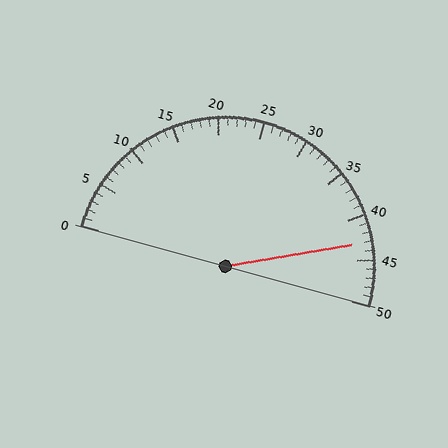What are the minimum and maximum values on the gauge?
The gauge ranges from 0 to 50.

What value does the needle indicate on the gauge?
The needle indicates approximately 43.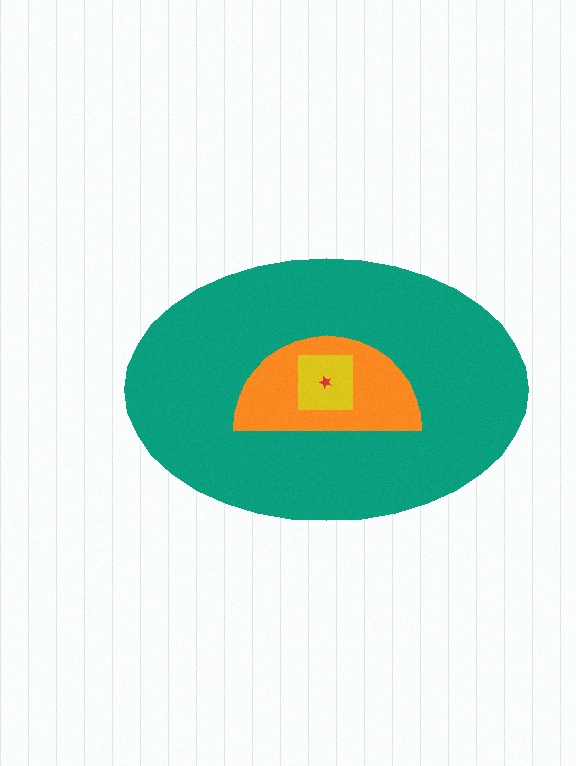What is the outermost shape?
The teal ellipse.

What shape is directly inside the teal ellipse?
The orange semicircle.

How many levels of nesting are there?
4.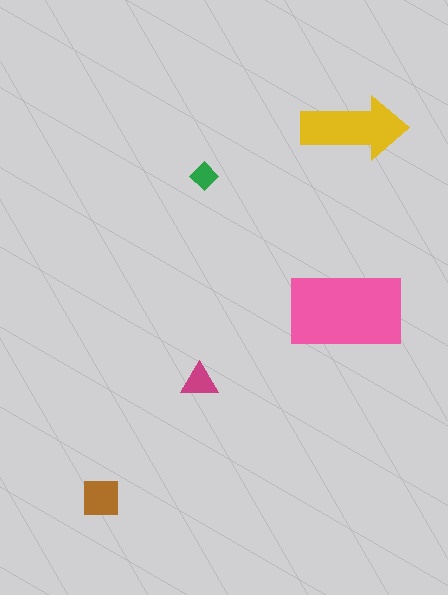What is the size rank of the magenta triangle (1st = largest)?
4th.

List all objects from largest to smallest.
The pink rectangle, the yellow arrow, the brown square, the magenta triangle, the green diamond.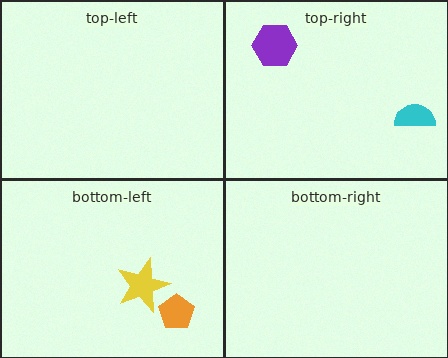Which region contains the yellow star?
The bottom-left region.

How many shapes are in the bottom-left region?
2.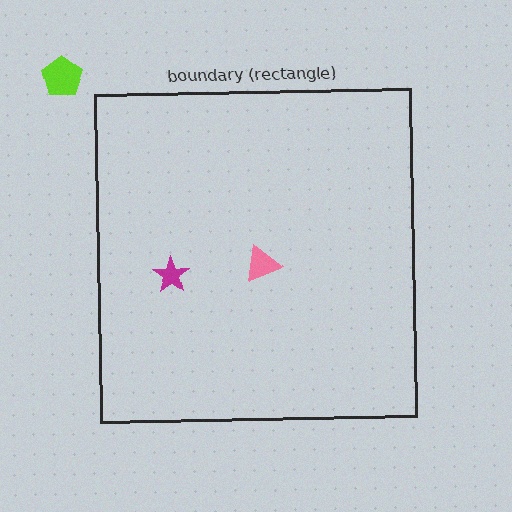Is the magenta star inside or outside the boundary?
Inside.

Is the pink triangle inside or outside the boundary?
Inside.